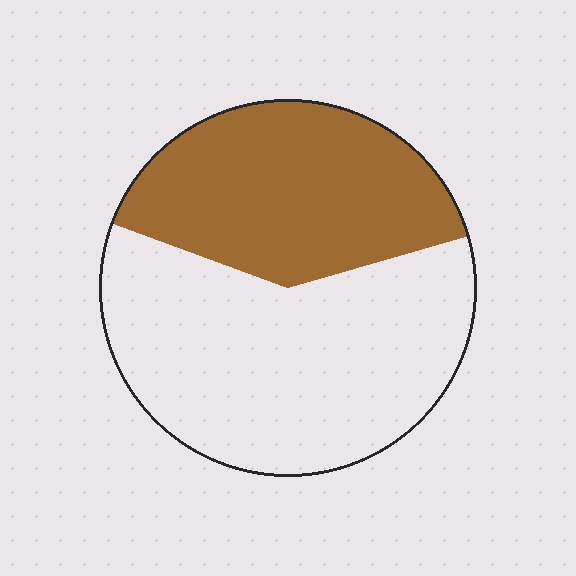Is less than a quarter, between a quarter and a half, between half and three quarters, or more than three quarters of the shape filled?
Between a quarter and a half.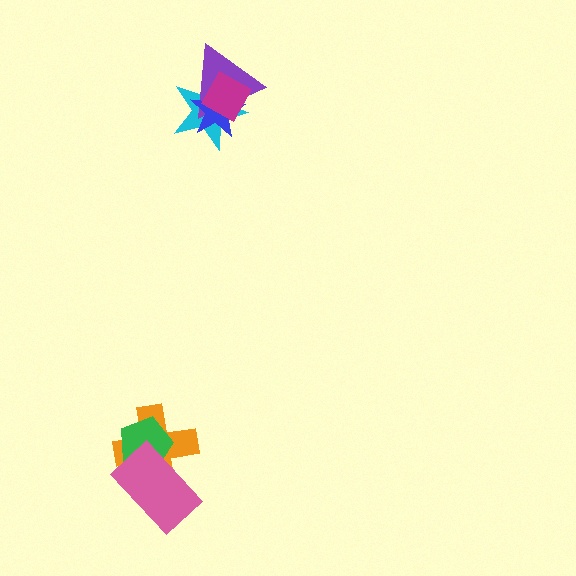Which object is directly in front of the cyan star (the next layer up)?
The purple triangle is directly in front of the cyan star.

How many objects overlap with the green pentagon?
2 objects overlap with the green pentagon.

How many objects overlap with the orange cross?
2 objects overlap with the orange cross.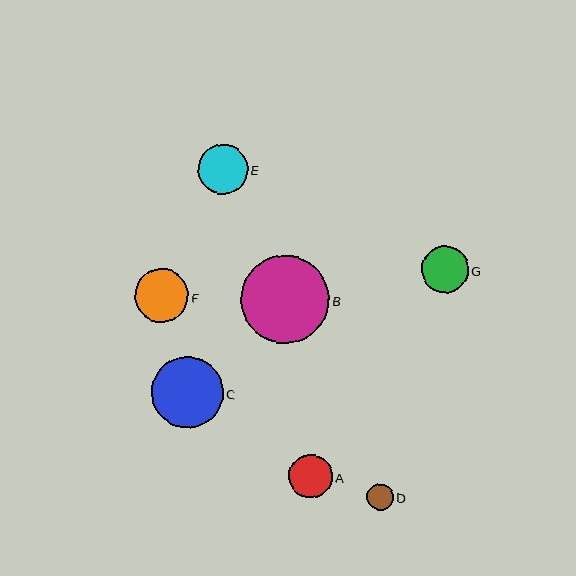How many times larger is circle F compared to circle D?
Circle F is approximately 2.0 times the size of circle D.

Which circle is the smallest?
Circle D is the smallest with a size of approximately 27 pixels.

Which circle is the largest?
Circle B is the largest with a size of approximately 88 pixels.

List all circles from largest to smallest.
From largest to smallest: B, C, F, E, G, A, D.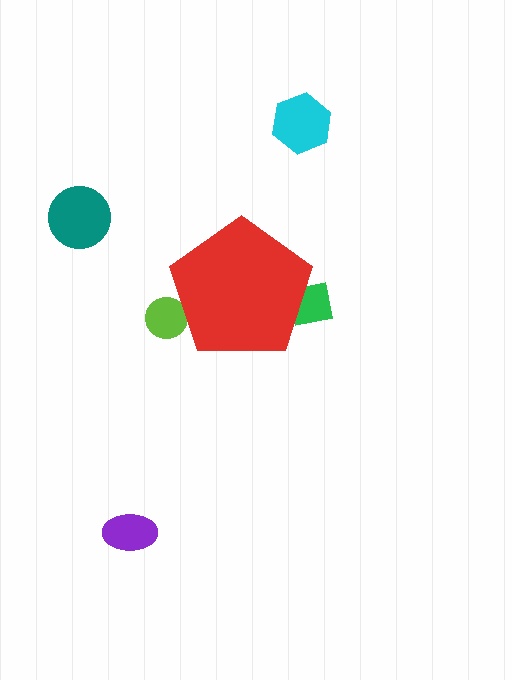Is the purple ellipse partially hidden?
No, the purple ellipse is fully visible.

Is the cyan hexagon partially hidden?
No, the cyan hexagon is fully visible.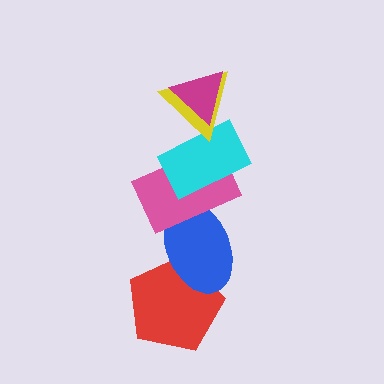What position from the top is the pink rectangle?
The pink rectangle is 4th from the top.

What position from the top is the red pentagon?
The red pentagon is 6th from the top.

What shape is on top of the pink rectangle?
The cyan rectangle is on top of the pink rectangle.